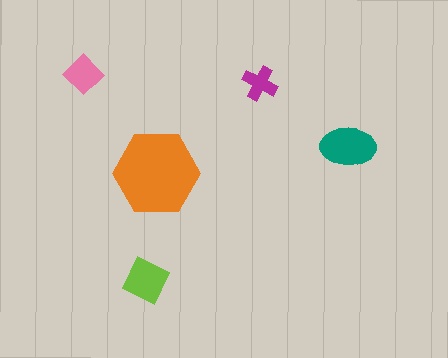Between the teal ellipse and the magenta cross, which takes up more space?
The teal ellipse.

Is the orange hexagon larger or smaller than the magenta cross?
Larger.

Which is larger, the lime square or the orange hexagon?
The orange hexagon.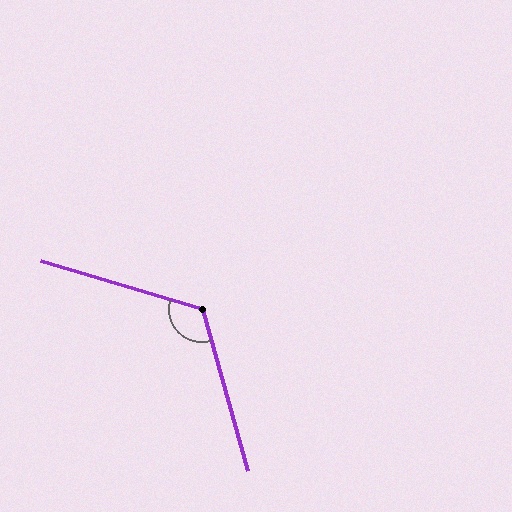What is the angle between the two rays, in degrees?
Approximately 122 degrees.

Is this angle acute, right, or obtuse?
It is obtuse.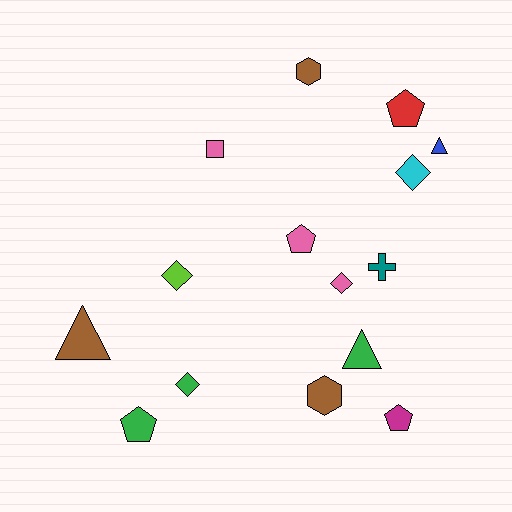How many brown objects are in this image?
There are 3 brown objects.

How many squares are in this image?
There is 1 square.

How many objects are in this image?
There are 15 objects.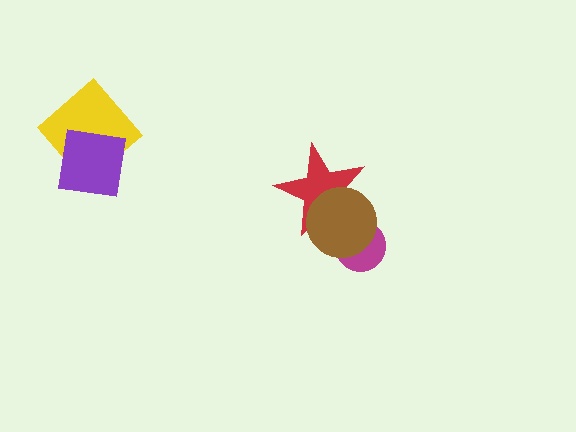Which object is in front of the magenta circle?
The brown circle is in front of the magenta circle.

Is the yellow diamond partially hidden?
Yes, it is partially covered by another shape.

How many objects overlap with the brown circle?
2 objects overlap with the brown circle.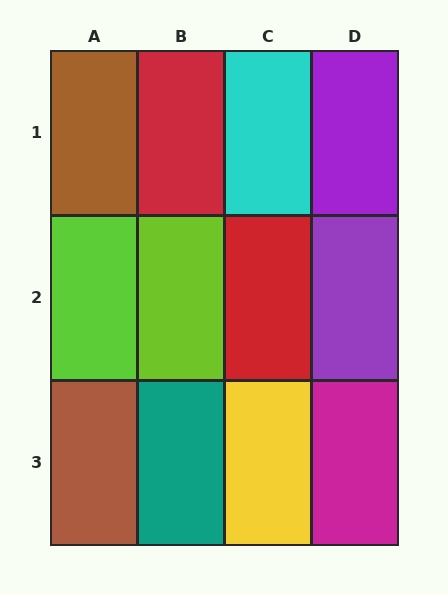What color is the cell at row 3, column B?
Teal.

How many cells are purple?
2 cells are purple.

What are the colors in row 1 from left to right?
Brown, red, cyan, purple.